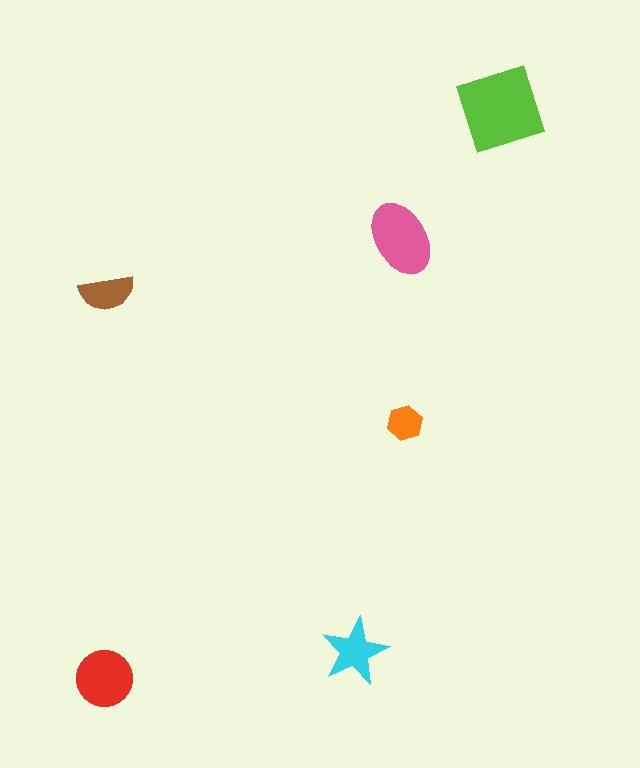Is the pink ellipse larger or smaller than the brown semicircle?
Larger.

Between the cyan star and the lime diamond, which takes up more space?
The lime diamond.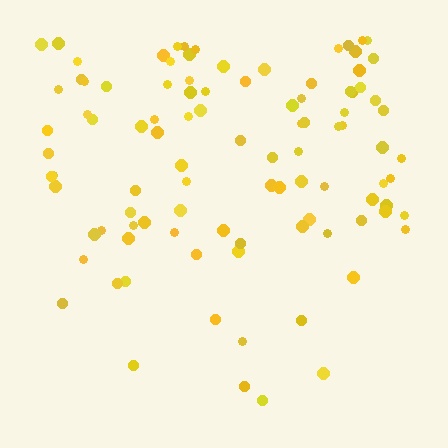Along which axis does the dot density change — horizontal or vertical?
Vertical.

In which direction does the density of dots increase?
From bottom to top, with the top side densest.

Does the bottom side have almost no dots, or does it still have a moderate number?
Still a moderate number, just noticeably fewer than the top.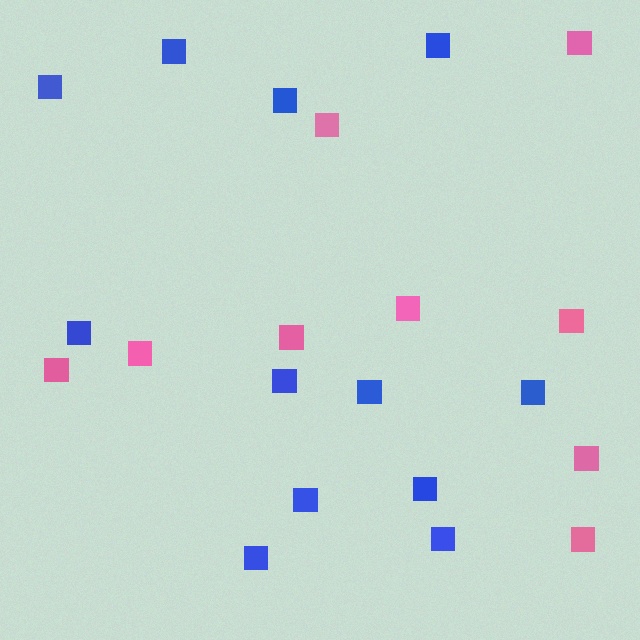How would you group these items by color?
There are 2 groups: one group of pink squares (9) and one group of blue squares (12).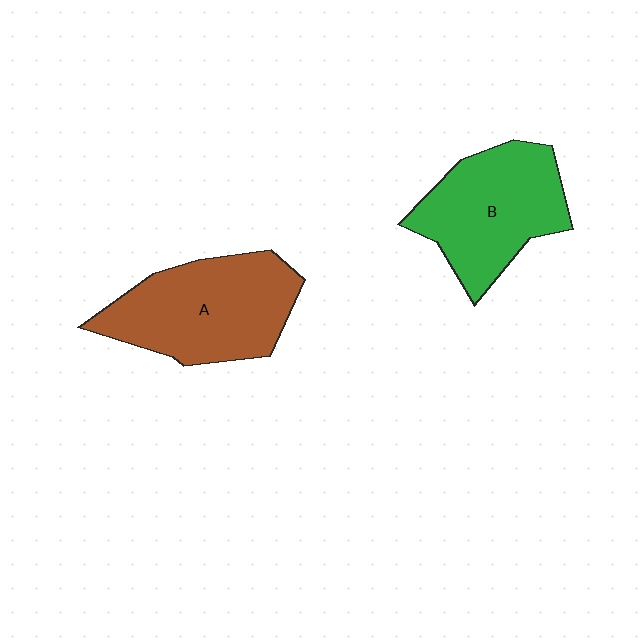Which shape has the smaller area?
Shape B (green).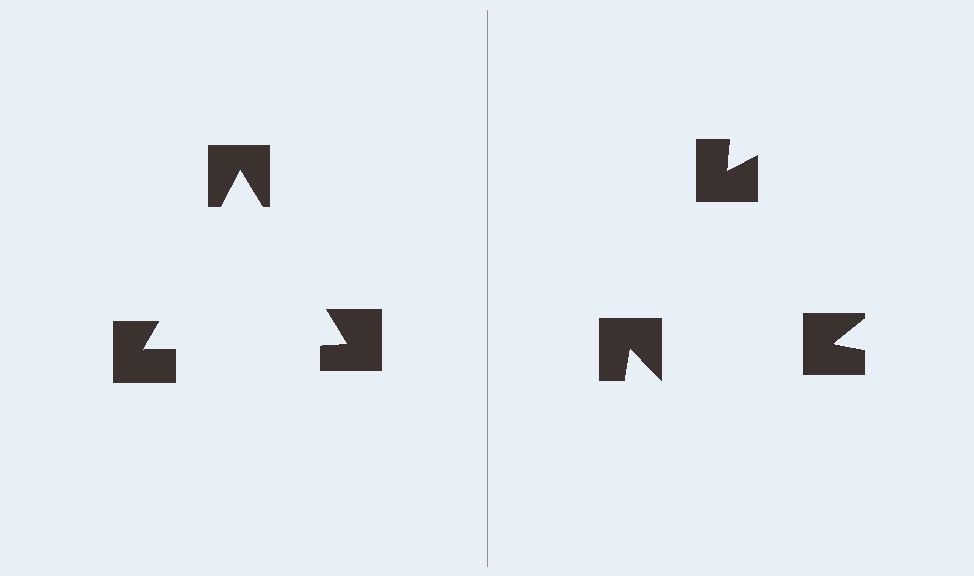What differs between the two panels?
The notched squares are positioned identically on both sides; only the wedge orientations differ. On the left they align to a triangle; on the right they are misaligned.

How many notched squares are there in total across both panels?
6 — 3 on each side.